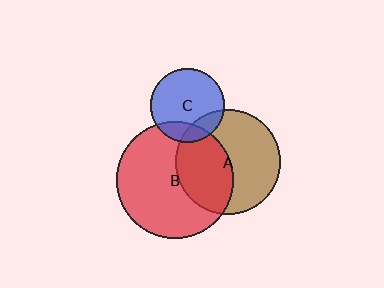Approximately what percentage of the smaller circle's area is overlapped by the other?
Approximately 20%.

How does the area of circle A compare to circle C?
Approximately 2.0 times.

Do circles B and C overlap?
Yes.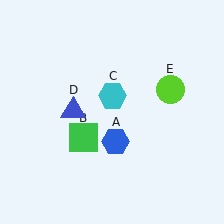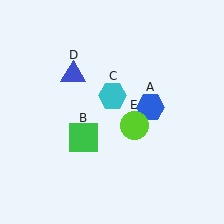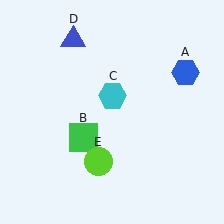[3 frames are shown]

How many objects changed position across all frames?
3 objects changed position: blue hexagon (object A), blue triangle (object D), lime circle (object E).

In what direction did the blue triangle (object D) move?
The blue triangle (object D) moved up.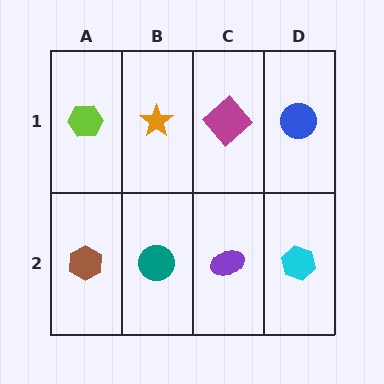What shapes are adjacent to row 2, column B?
An orange star (row 1, column B), a brown hexagon (row 2, column A), a purple ellipse (row 2, column C).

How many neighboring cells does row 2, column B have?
3.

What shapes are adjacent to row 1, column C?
A purple ellipse (row 2, column C), an orange star (row 1, column B), a blue circle (row 1, column D).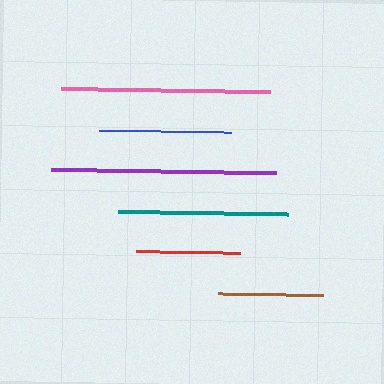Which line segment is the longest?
The purple line is the longest at approximately 226 pixels.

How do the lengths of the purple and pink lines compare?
The purple and pink lines are approximately the same length.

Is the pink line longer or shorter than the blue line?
The pink line is longer than the blue line.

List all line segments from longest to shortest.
From longest to shortest: purple, pink, teal, blue, brown, red.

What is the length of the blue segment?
The blue segment is approximately 132 pixels long.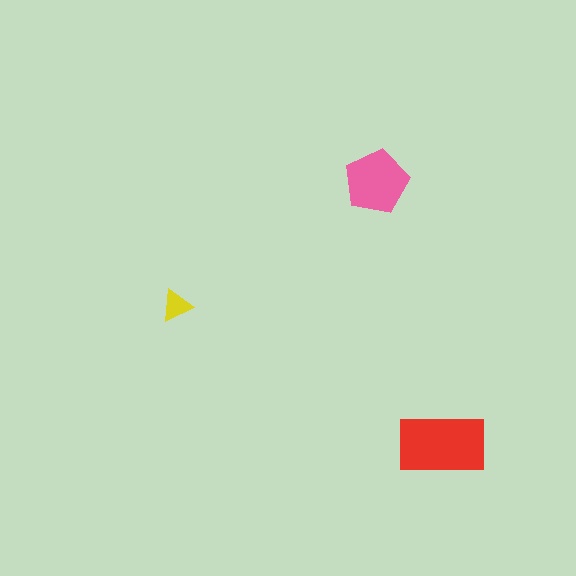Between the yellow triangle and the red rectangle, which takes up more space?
The red rectangle.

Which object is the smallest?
The yellow triangle.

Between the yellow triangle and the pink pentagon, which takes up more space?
The pink pentagon.